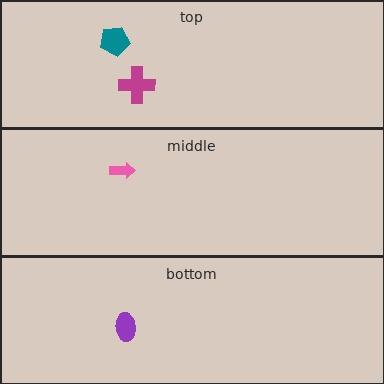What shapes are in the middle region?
The pink arrow.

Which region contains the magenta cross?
The top region.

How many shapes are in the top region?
2.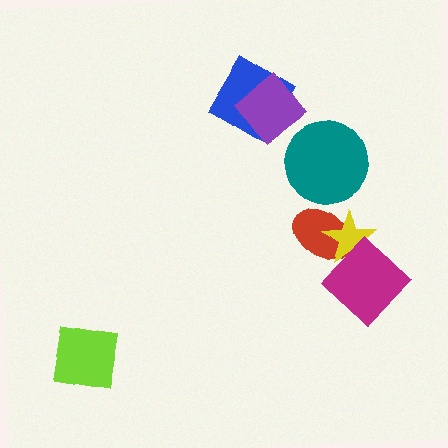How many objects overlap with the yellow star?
2 objects overlap with the yellow star.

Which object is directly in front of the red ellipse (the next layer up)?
The yellow star is directly in front of the red ellipse.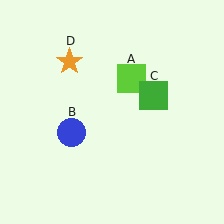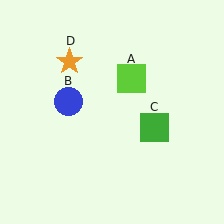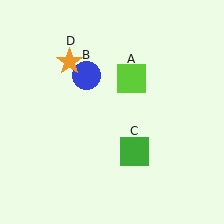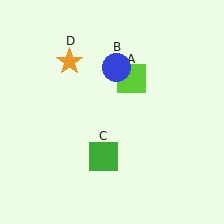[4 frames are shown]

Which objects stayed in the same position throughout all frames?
Lime square (object A) and orange star (object D) remained stationary.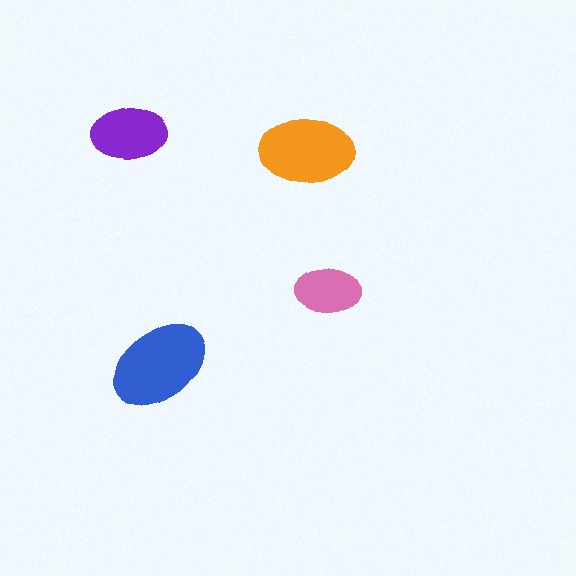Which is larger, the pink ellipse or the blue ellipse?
The blue one.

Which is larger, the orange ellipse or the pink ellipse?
The orange one.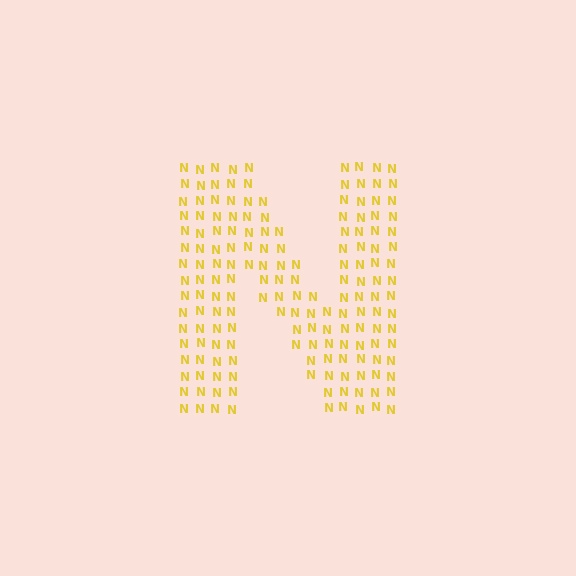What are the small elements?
The small elements are letter N's.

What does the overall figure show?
The overall figure shows the letter N.